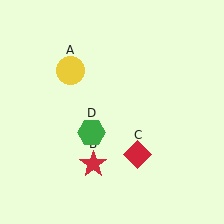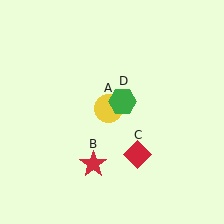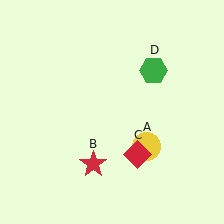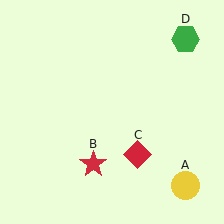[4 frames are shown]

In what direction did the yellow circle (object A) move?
The yellow circle (object A) moved down and to the right.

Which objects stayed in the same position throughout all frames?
Red star (object B) and red diamond (object C) remained stationary.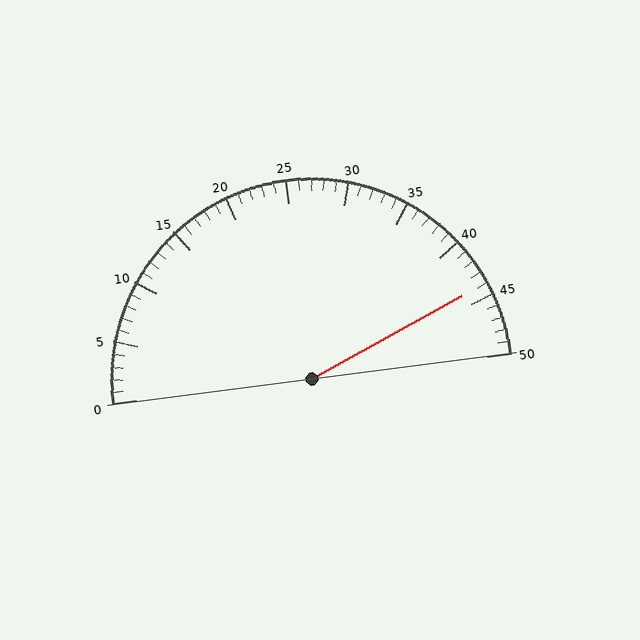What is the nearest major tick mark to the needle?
The nearest major tick mark is 45.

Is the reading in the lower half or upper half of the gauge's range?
The reading is in the upper half of the range (0 to 50).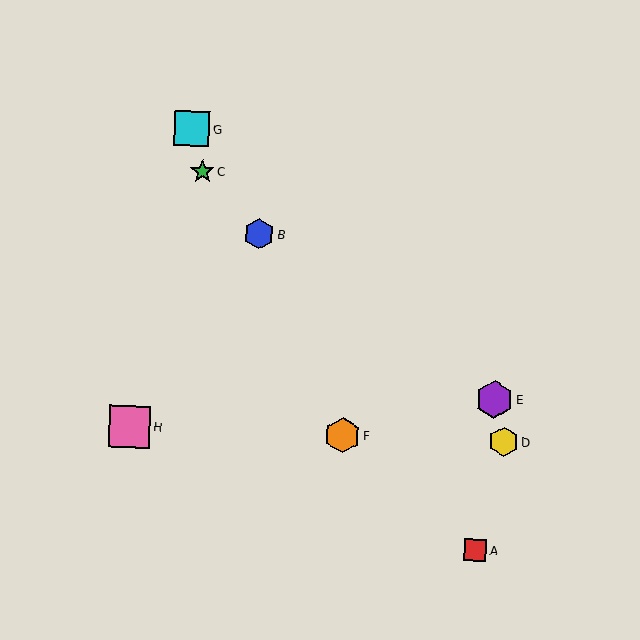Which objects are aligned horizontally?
Objects D, F, H are aligned horizontally.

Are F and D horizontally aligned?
Yes, both are at y≈435.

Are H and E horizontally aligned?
No, H is at y≈426 and E is at y≈400.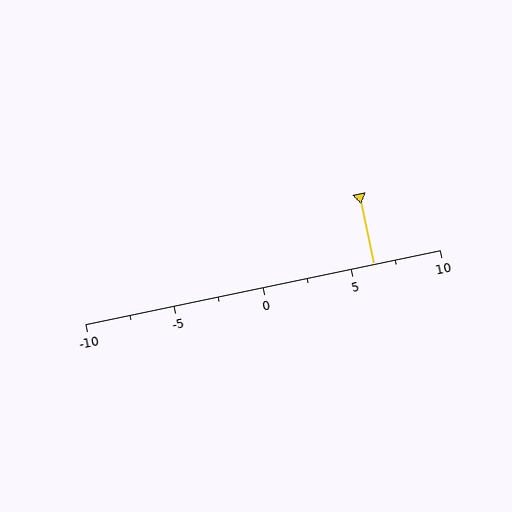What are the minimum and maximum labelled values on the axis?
The axis runs from -10 to 10.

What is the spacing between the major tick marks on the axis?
The major ticks are spaced 5 apart.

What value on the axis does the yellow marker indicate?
The marker indicates approximately 6.2.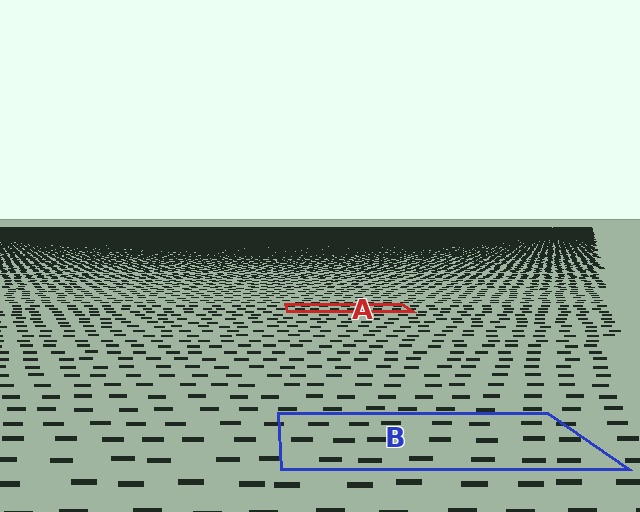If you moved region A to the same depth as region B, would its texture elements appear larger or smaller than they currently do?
They would appear larger. At a closer depth, the same texture elements are projected at a bigger on-screen size.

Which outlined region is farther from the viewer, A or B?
Region A is farther from the viewer — the texture elements inside it appear smaller and more densely packed.